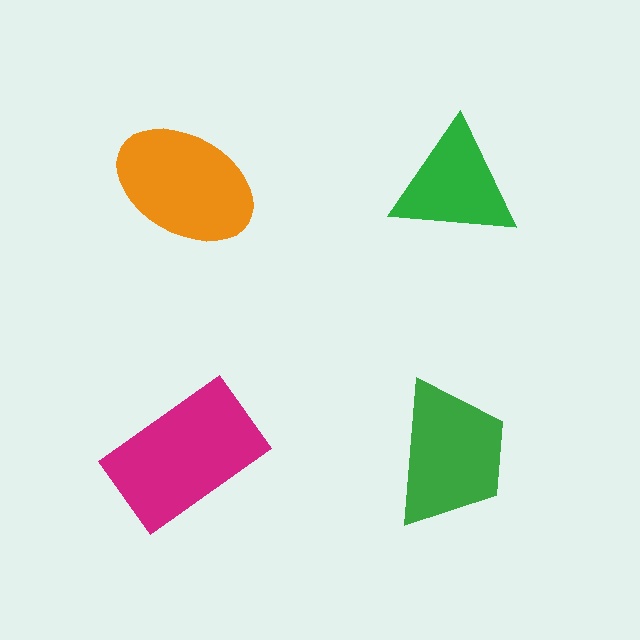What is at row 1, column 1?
An orange ellipse.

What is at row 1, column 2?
A green triangle.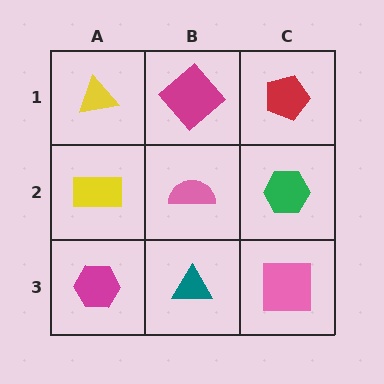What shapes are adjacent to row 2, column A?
A yellow triangle (row 1, column A), a magenta hexagon (row 3, column A), a pink semicircle (row 2, column B).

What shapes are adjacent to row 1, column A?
A yellow rectangle (row 2, column A), a magenta diamond (row 1, column B).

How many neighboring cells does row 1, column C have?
2.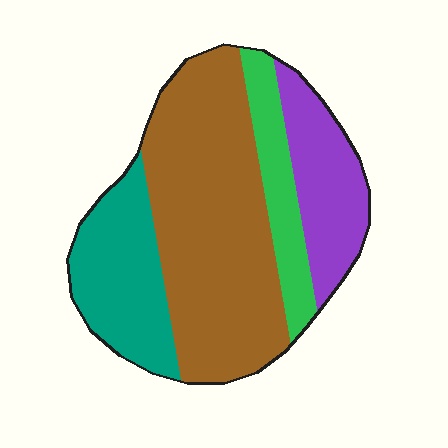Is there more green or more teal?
Teal.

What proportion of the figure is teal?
Teal covers about 20% of the figure.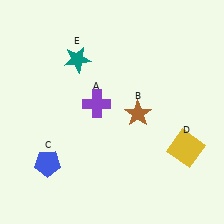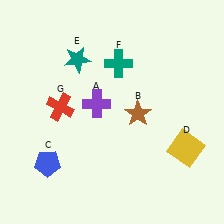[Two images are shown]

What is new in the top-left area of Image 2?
A red cross (G) was added in the top-left area of Image 2.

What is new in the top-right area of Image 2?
A teal cross (F) was added in the top-right area of Image 2.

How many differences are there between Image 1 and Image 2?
There are 2 differences between the two images.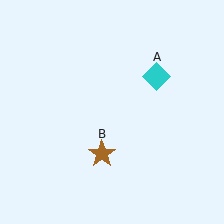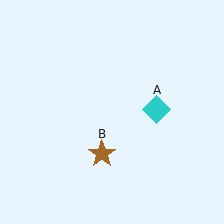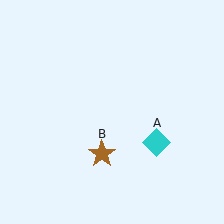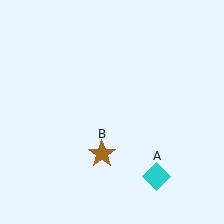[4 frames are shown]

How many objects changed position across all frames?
1 object changed position: cyan diamond (object A).